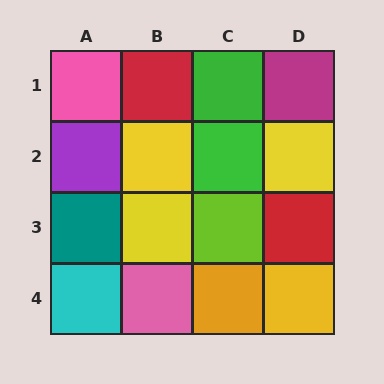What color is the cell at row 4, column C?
Orange.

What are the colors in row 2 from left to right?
Purple, yellow, green, yellow.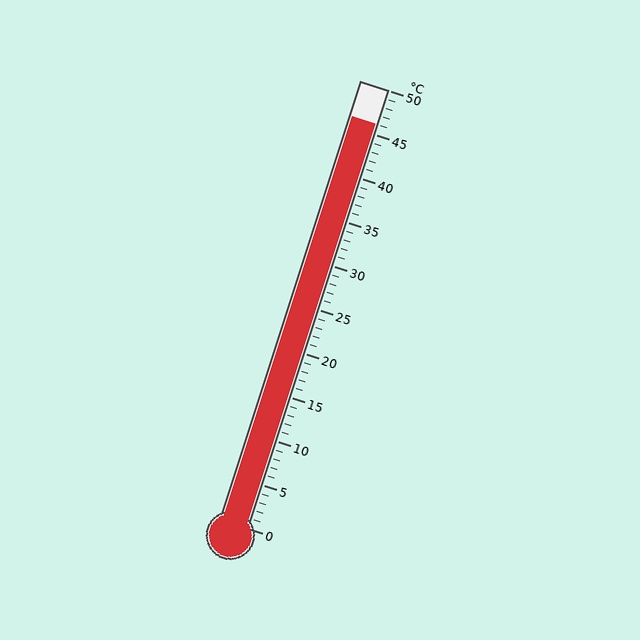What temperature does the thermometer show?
The thermometer shows approximately 46°C.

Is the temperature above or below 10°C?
The temperature is above 10°C.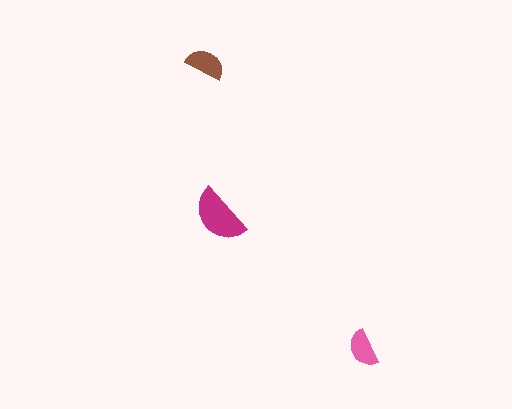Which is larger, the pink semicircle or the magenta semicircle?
The magenta one.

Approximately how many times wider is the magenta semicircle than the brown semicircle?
About 1.5 times wider.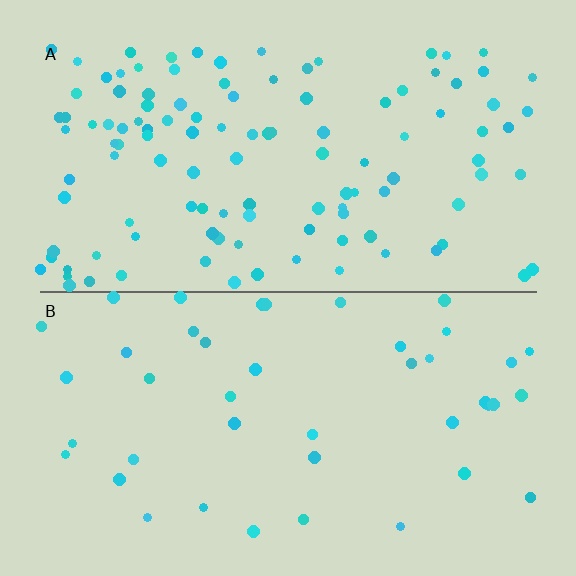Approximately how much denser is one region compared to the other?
Approximately 2.7× — region A over region B.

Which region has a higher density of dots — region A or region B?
A (the top).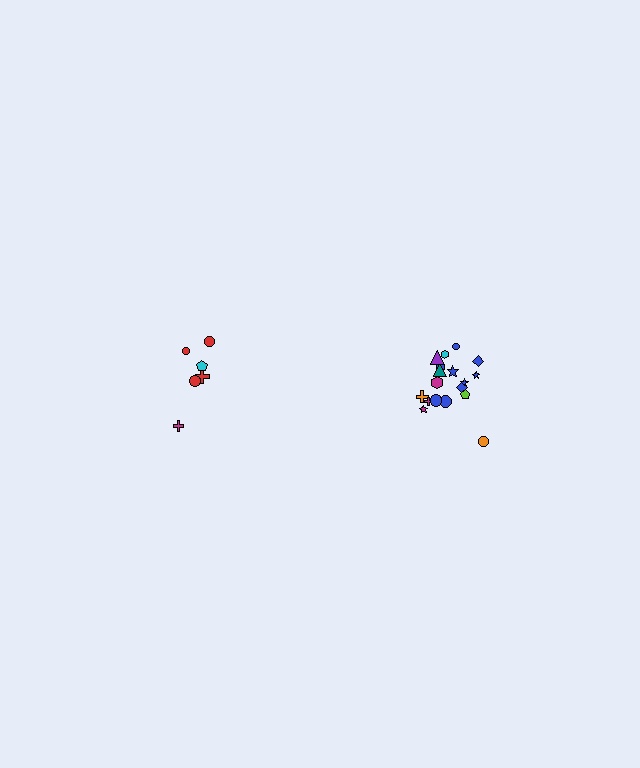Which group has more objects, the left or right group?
The right group.